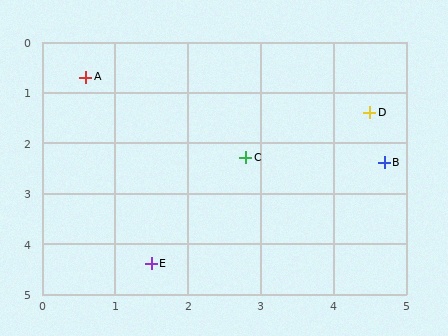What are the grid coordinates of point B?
Point B is at approximately (4.7, 2.4).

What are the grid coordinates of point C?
Point C is at approximately (2.8, 2.3).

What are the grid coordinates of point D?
Point D is at approximately (4.5, 1.4).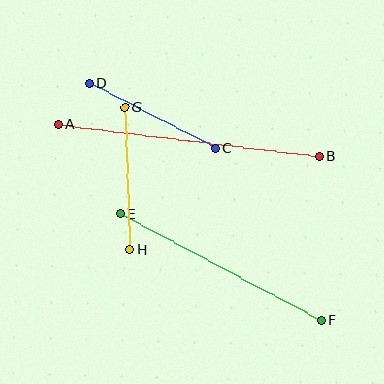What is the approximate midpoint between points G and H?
The midpoint is at approximately (127, 178) pixels.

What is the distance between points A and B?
The distance is approximately 263 pixels.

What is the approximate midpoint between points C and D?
The midpoint is at approximately (152, 116) pixels.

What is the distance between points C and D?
The distance is approximately 142 pixels.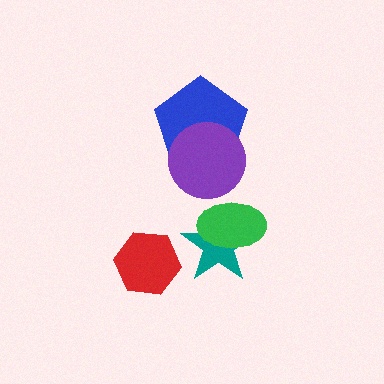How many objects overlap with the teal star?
1 object overlaps with the teal star.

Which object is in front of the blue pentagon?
The purple circle is in front of the blue pentagon.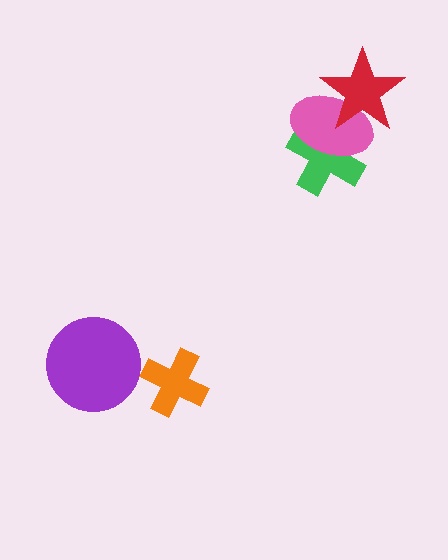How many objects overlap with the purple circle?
0 objects overlap with the purple circle.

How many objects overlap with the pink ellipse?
2 objects overlap with the pink ellipse.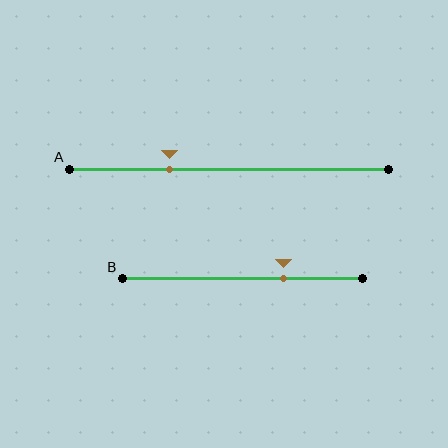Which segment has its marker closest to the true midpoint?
Segment B has its marker closest to the true midpoint.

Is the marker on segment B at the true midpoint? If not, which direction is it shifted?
No, the marker on segment B is shifted to the right by about 17% of the segment length.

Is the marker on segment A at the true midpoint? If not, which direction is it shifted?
No, the marker on segment A is shifted to the left by about 19% of the segment length.